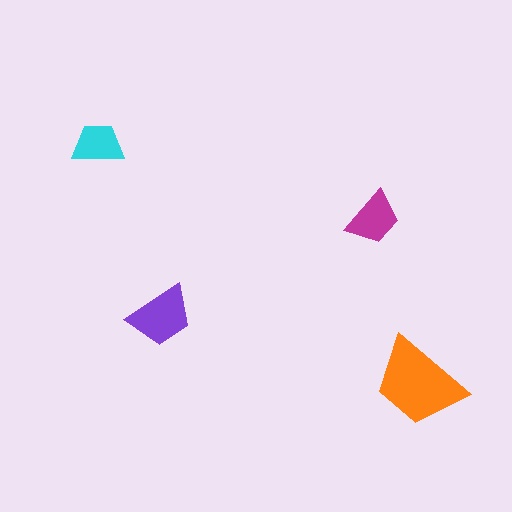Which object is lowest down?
The orange trapezoid is bottommost.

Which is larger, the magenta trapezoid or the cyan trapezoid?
The magenta one.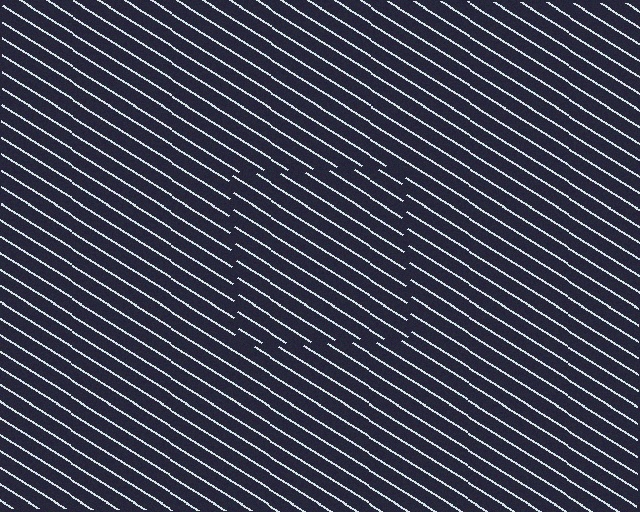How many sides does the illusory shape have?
4 sides — the line-ends trace a square.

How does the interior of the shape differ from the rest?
The interior of the shape contains the same grating, shifted by half a period — the contour is defined by the phase discontinuity where line-ends from the inner and outer gratings abut.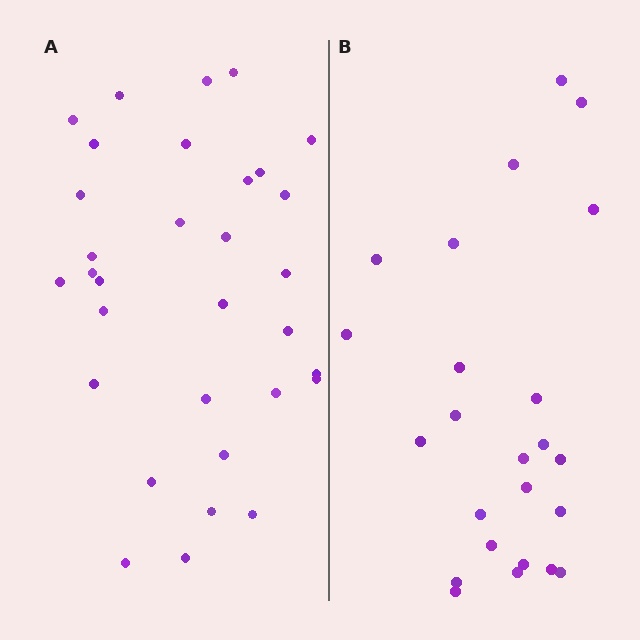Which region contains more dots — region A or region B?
Region A (the left region) has more dots.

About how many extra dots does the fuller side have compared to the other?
Region A has roughly 8 or so more dots than region B.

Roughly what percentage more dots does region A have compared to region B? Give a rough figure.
About 35% more.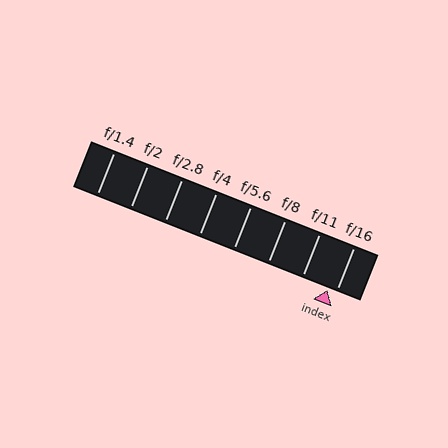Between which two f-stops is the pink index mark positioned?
The index mark is between f/11 and f/16.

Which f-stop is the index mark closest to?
The index mark is closest to f/16.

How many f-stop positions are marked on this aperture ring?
There are 8 f-stop positions marked.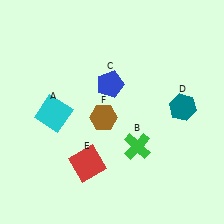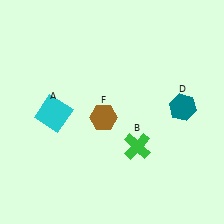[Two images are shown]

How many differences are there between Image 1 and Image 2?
There are 2 differences between the two images.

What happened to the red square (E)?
The red square (E) was removed in Image 2. It was in the bottom-left area of Image 1.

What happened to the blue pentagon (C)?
The blue pentagon (C) was removed in Image 2. It was in the top-left area of Image 1.